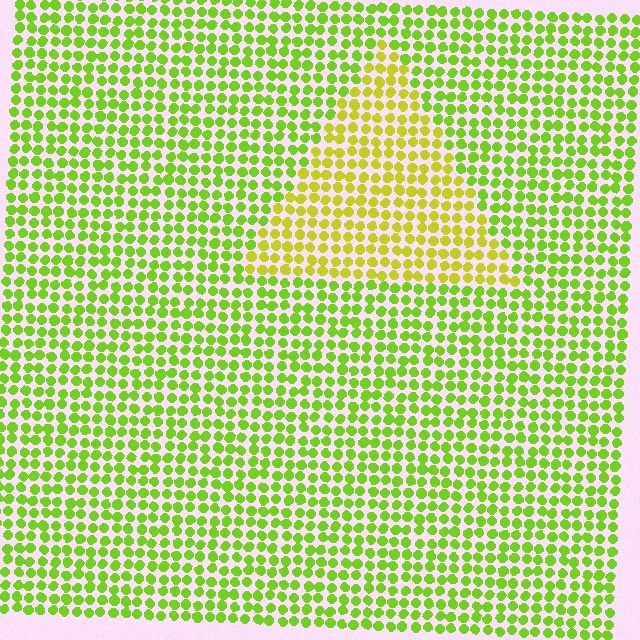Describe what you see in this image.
The image is filled with small lime elements in a uniform arrangement. A triangle-shaped region is visible where the elements are tinted to a slightly different hue, forming a subtle color boundary.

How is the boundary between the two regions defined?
The boundary is defined purely by a slight shift in hue (about 27 degrees). Spacing, size, and orientation are identical on both sides.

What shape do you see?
I see a triangle.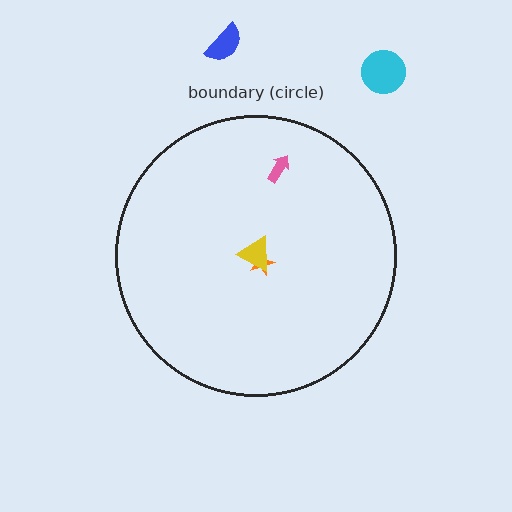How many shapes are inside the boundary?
3 inside, 2 outside.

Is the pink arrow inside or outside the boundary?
Inside.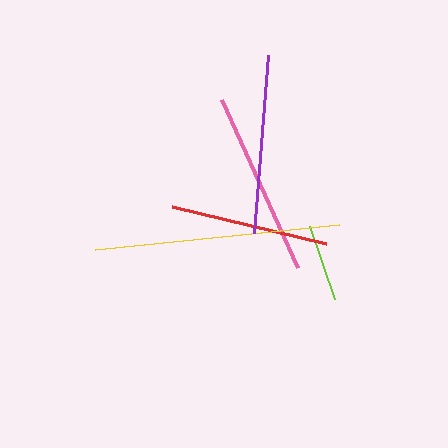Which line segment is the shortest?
The lime line is the shortest at approximately 77 pixels.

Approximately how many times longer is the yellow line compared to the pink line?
The yellow line is approximately 1.3 times the length of the pink line.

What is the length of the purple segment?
The purple segment is approximately 179 pixels long.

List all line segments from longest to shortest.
From longest to shortest: yellow, pink, purple, red, lime.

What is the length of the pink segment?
The pink segment is approximately 184 pixels long.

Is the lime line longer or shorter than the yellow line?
The yellow line is longer than the lime line.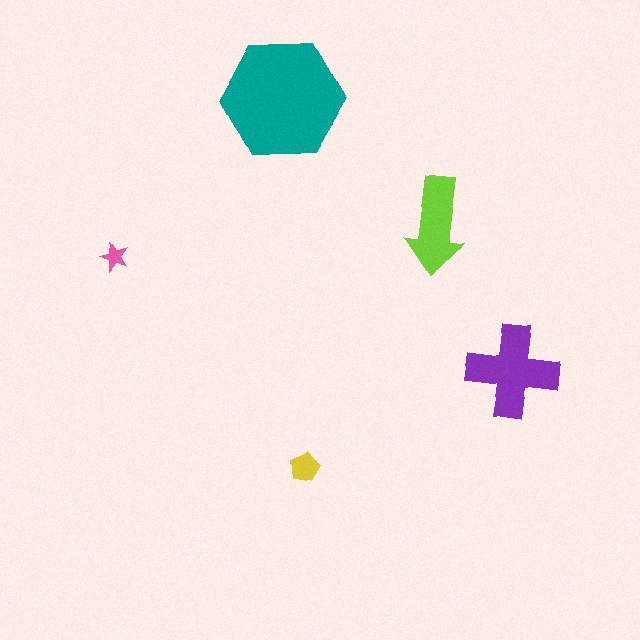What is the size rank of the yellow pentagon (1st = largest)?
4th.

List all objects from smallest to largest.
The pink star, the yellow pentagon, the lime arrow, the purple cross, the teal hexagon.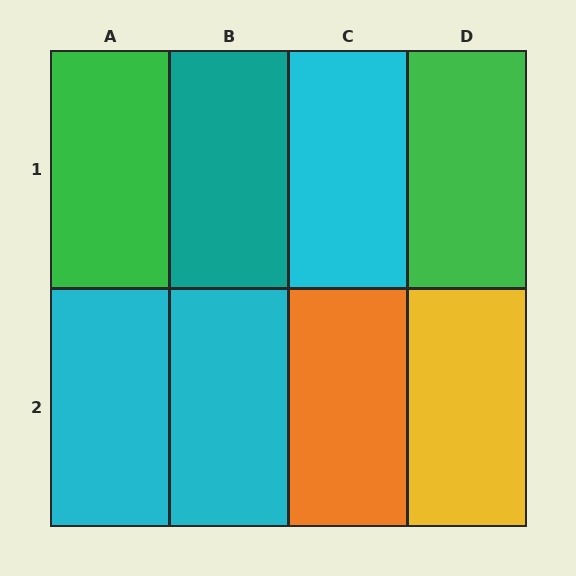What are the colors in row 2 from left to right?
Cyan, cyan, orange, yellow.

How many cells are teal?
1 cell is teal.